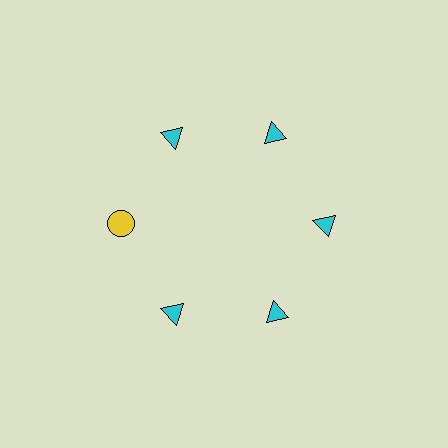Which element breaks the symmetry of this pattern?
The yellow circle at roughly the 9 o'clock position breaks the symmetry. All other shapes are cyan triangles.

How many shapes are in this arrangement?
There are 6 shapes arranged in a ring pattern.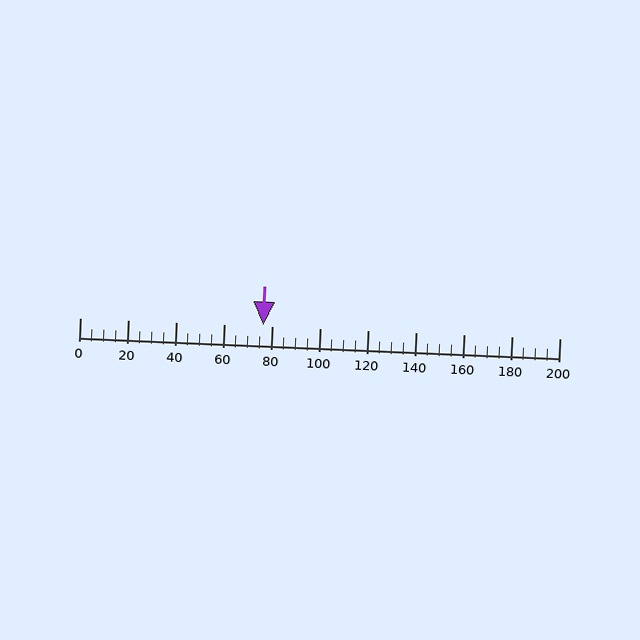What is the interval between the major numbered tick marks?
The major tick marks are spaced 20 units apart.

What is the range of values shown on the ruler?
The ruler shows values from 0 to 200.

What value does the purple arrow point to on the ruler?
The purple arrow points to approximately 77.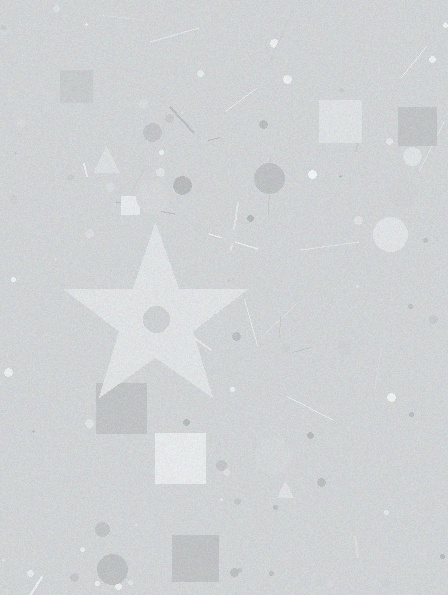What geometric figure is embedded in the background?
A star is embedded in the background.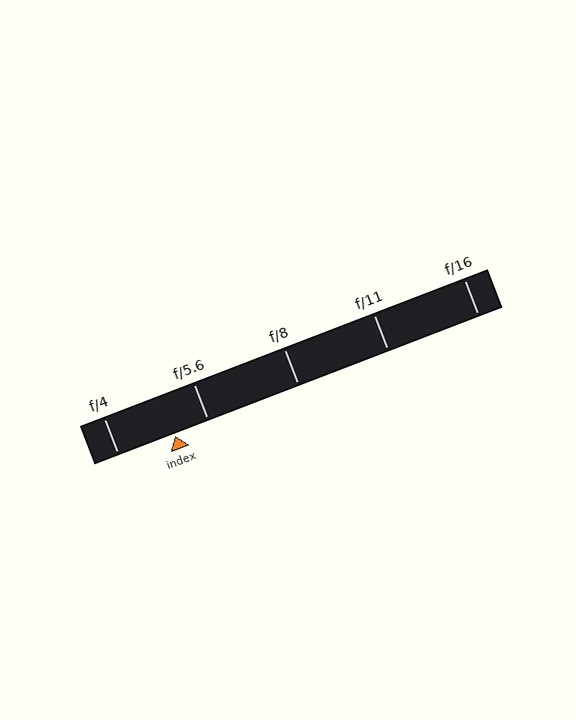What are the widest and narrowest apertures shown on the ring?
The widest aperture shown is f/4 and the narrowest is f/16.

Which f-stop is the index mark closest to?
The index mark is closest to f/5.6.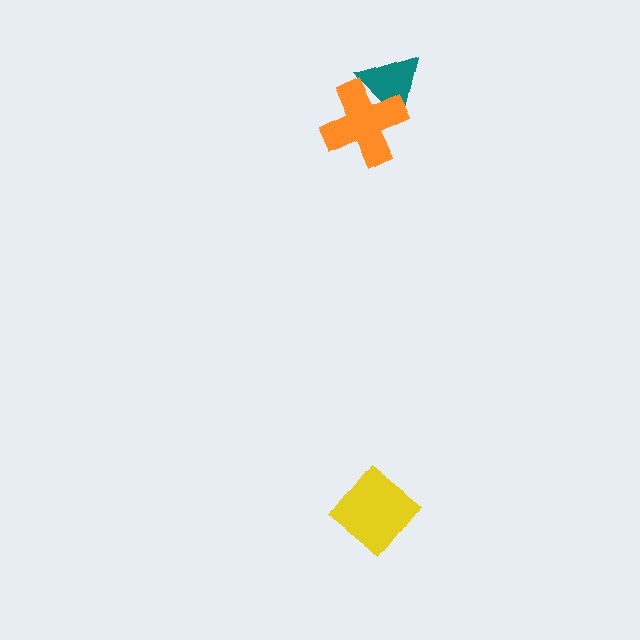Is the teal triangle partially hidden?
Yes, it is partially covered by another shape.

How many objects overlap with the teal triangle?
1 object overlaps with the teal triangle.